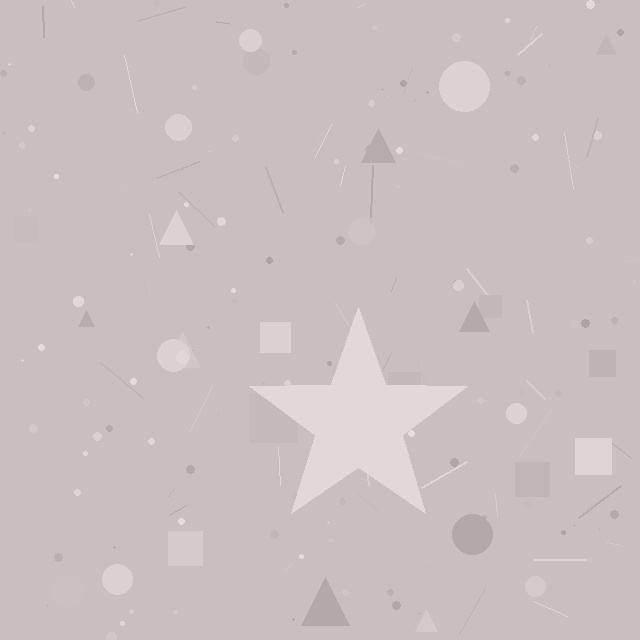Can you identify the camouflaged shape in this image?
The camouflaged shape is a star.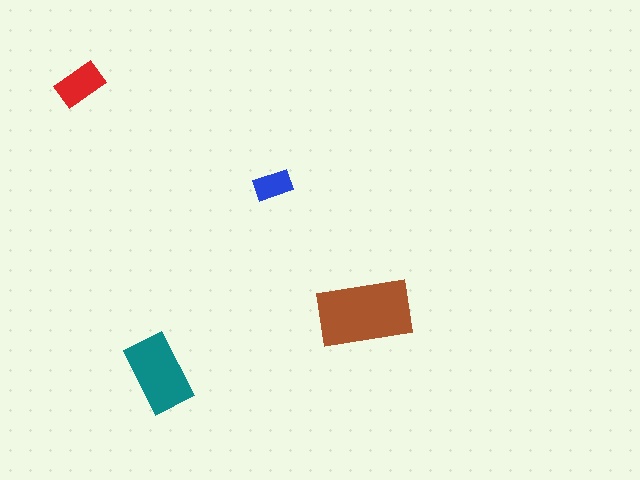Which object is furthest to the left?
The red rectangle is leftmost.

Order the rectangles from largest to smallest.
the brown one, the teal one, the red one, the blue one.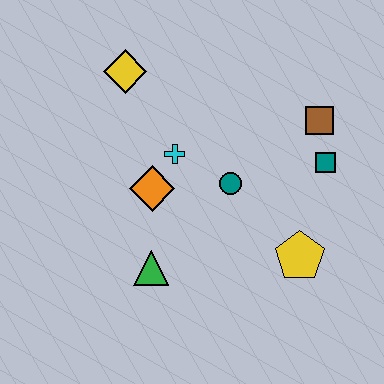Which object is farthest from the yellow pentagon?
The yellow diamond is farthest from the yellow pentagon.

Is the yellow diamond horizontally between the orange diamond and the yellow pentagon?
No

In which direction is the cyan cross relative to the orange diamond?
The cyan cross is above the orange diamond.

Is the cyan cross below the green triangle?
No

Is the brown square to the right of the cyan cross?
Yes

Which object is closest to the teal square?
The brown square is closest to the teal square.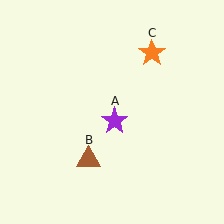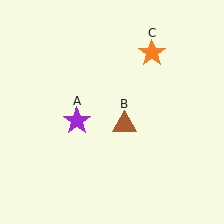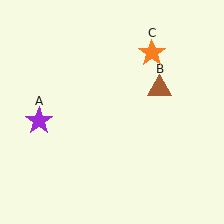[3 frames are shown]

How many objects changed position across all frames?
2 objects changed position: purple star (object A), brown triangle (object B).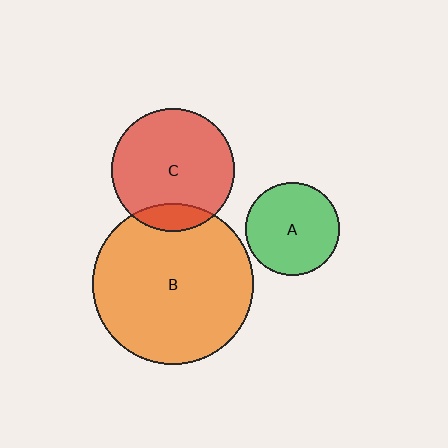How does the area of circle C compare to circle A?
Approximately 1.7 times.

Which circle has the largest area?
Circle B (orange).